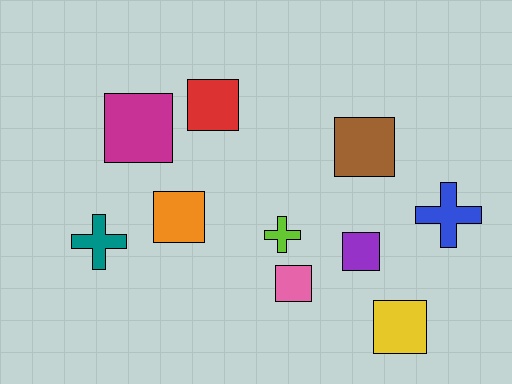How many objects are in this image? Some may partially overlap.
There are 10 objects.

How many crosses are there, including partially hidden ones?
There are 3 crosses.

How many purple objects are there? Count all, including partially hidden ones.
There is 1 purple object.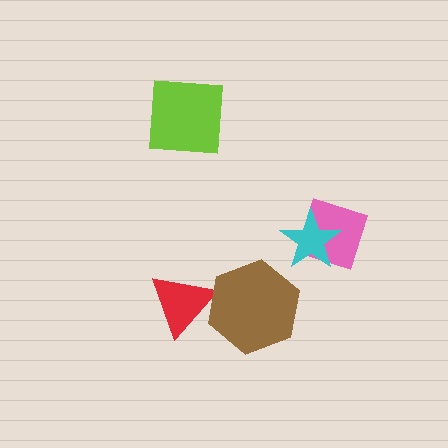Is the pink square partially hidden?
Yes, it is partially covered by another shape.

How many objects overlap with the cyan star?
1 object overlaps with the cyan star.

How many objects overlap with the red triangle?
1 object overlaps with the red triangle.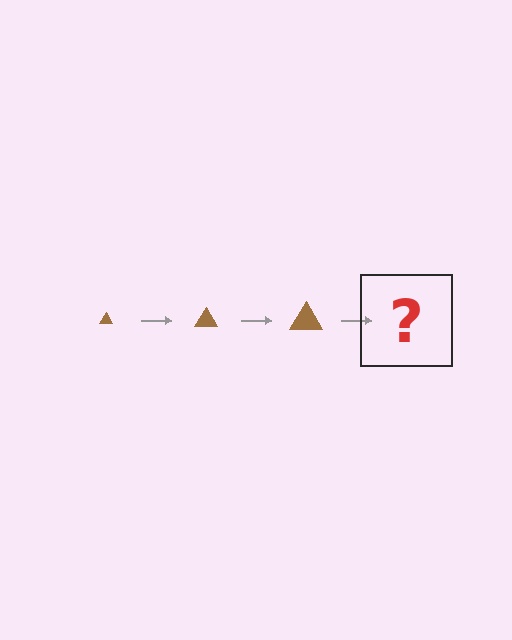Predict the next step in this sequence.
The next step is a brown triangle, larger than the previous one.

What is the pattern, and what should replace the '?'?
The pattern is that the triangle gets progressively larger each step. The '?' should be a brown triangle, larger than the previous one.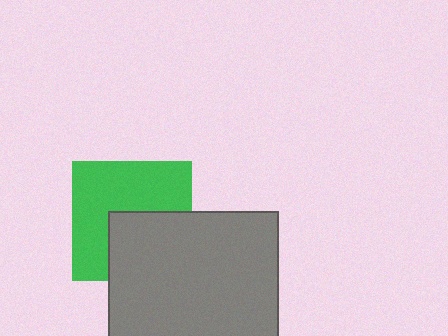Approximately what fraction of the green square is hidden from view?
Roughly 41% of the green square is hidden behind the gray rectangle.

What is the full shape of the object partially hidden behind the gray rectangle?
The partially hidden object is a green square.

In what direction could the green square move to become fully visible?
The green square could move toward the upper-left. That would shift it out from behind the gray rectangle entirely.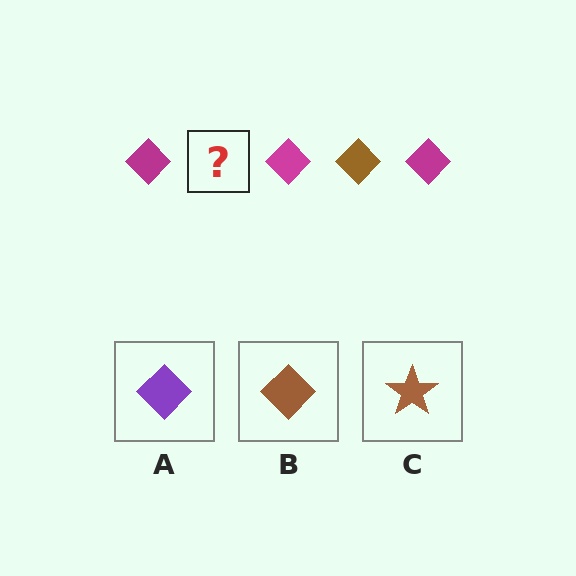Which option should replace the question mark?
Option B.